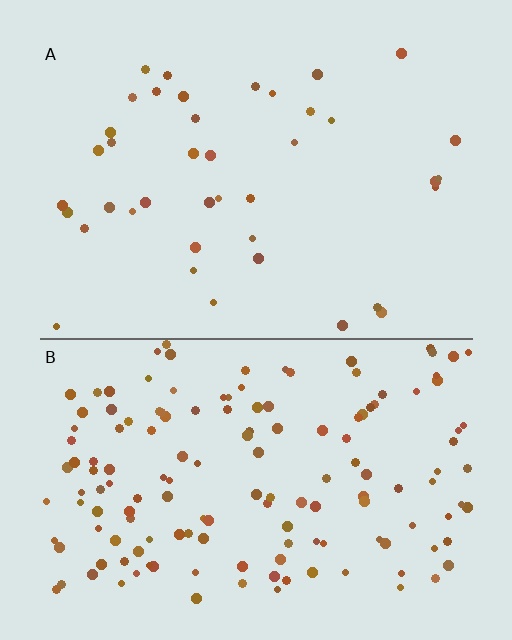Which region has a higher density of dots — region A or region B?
B (the bottom).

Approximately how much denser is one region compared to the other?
Approximately 3.7× — region B over region A.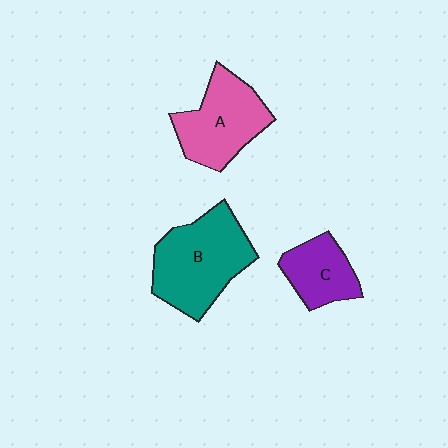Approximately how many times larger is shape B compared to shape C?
Approximately 1.9 times.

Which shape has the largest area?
Shape B (teal).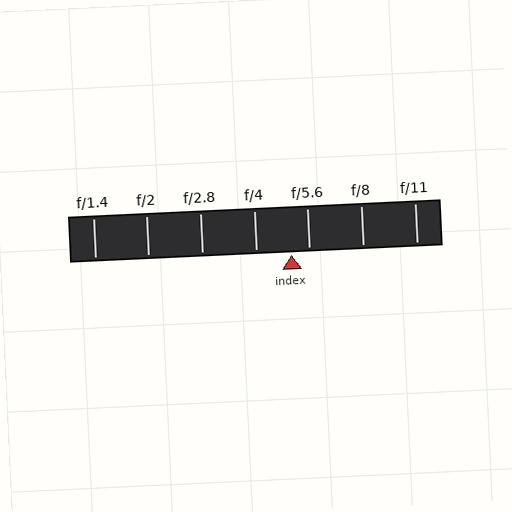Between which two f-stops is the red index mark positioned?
The index mark is between f/4 and f/5.6.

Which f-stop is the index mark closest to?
The index mark is closest to f/5.6.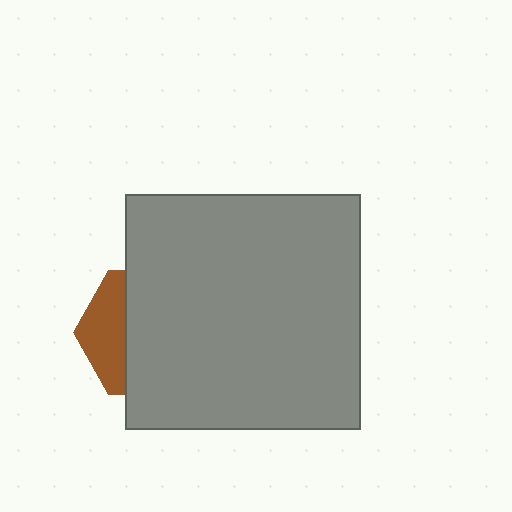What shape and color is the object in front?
The object in front is a gray square.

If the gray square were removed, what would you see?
You would see the complete brown hexagon.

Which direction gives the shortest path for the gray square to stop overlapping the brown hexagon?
Moving right gives the shortest separation.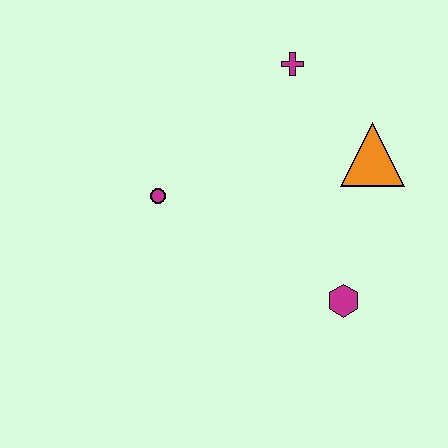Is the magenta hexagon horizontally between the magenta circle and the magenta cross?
No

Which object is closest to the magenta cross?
The orange triangle is closest to the magenta cross.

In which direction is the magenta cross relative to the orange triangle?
The magenta cross is above the orange triangle.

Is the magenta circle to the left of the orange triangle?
Yes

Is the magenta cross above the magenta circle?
Yes